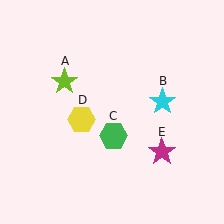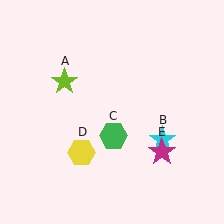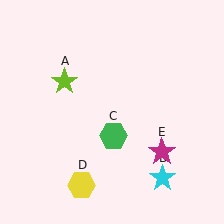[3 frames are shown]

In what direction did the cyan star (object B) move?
The cyan star (object B) moved down.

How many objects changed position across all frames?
2 objects changed position: cyan star (object B), yellow hexagon (object D).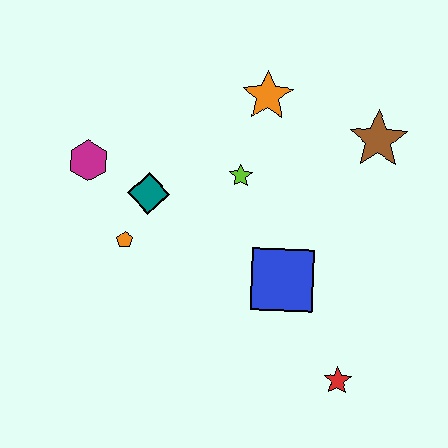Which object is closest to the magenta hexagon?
The teal diamond is closest to the magenta hexagon.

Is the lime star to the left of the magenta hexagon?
No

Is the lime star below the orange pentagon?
No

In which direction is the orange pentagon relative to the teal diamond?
The orange pentagon is below the teal diamond.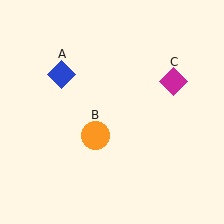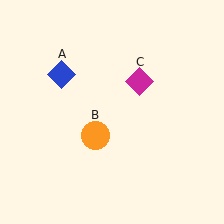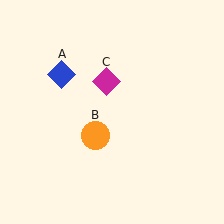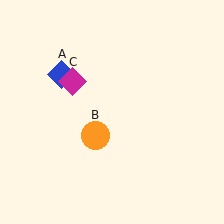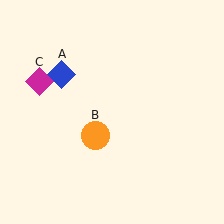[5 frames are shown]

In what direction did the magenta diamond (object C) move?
The magenta diamond (object C) moved left.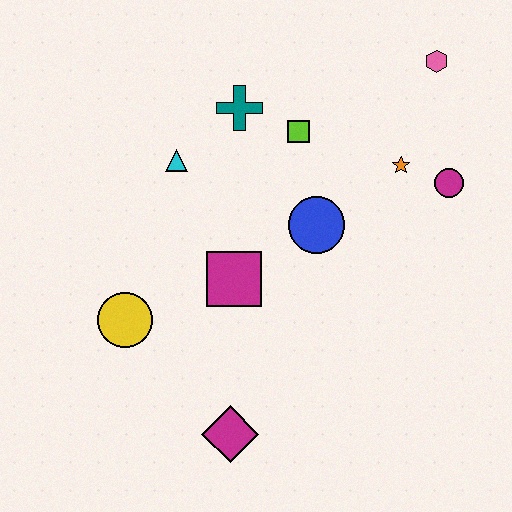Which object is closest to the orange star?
The magenta circle is closest to the orange star.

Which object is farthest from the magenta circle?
The yellow circle is farthest from the magenta circle.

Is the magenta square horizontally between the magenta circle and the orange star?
No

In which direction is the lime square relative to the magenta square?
The lime square is above the magenta square.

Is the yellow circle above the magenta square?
No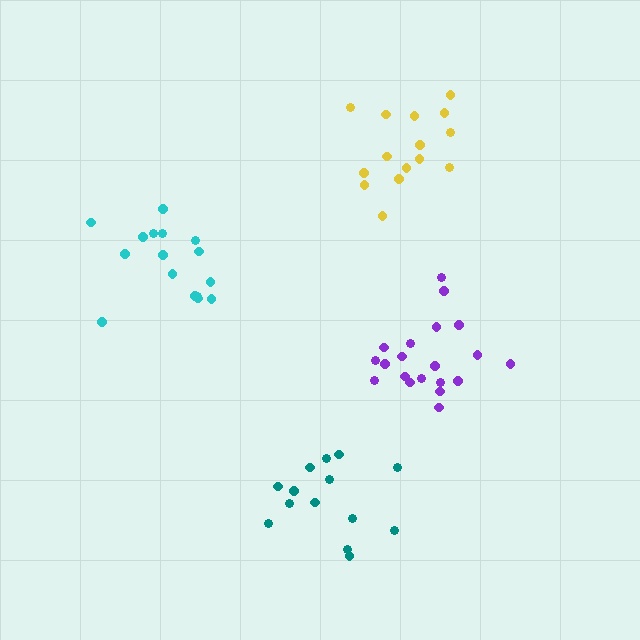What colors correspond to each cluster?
The clusters are colored: cyan, purple, yellow, teal.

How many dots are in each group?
Group 1: 16 dots, Group 2: 20 dots, Group 3: 15 dots, Group 4: 14 dots (65 total).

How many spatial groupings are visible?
There are 4 spatial groupings.